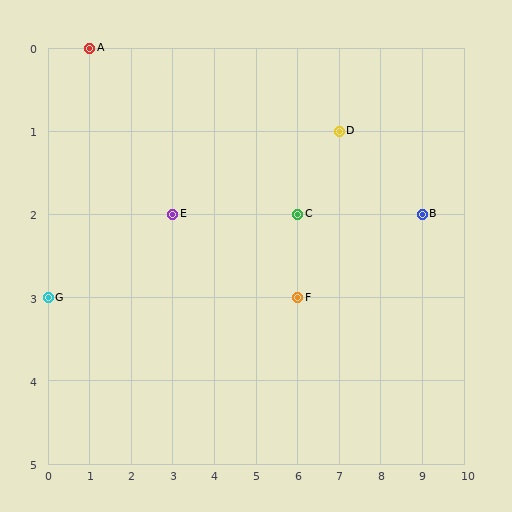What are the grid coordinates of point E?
Point E is at grid coordinates (3, 2).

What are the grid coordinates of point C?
Point C is at grid coordinates (6, 2).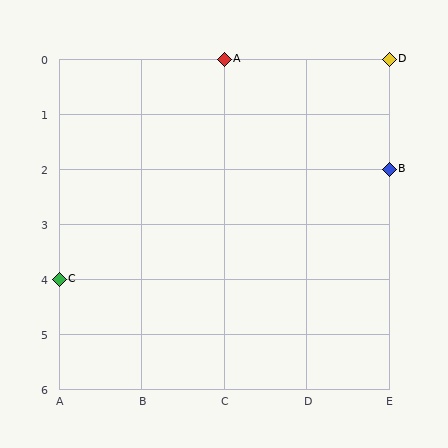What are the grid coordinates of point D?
Point D is at grid coordinates (E, 0).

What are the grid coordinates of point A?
Point A is at grid coordinates (C, 0).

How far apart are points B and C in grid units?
Points B and C are 4 columns and 2 rows apart (about 4.5 grid units diagonally).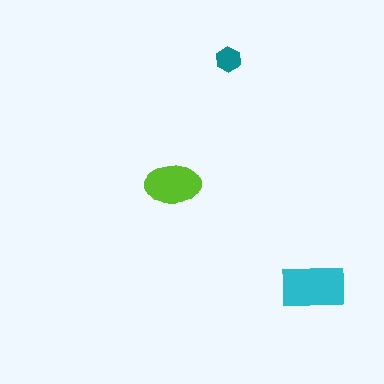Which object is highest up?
The teal hexagon is topmost.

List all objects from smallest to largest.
The teal hexagon, the lime ellipse, the cyan rectangle.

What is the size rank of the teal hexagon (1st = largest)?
3rd.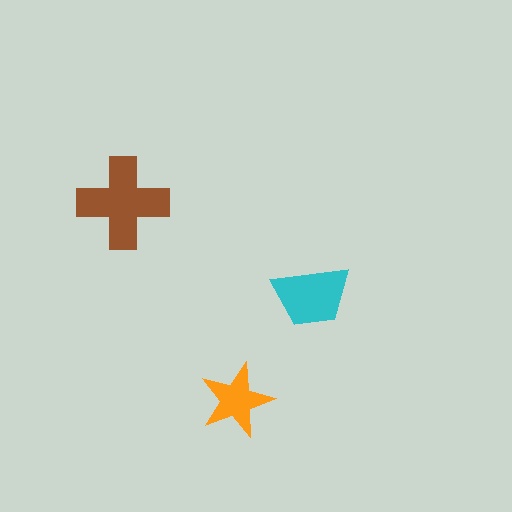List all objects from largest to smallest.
The brown cross, the cyan trapezoid, the orange star.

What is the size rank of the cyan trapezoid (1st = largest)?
2nd.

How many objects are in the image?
There are 3 objects in the image.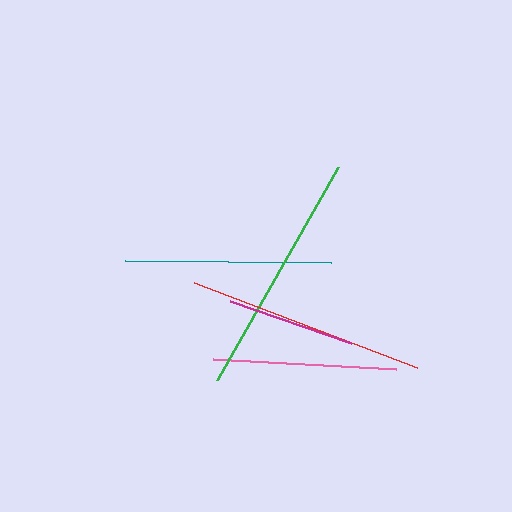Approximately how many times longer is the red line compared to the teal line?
The red line is approximately 1.2 times the length of the teal line.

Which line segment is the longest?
The green line is the longest at approximately 245 pixels.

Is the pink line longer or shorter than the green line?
The green line is longer than the pink line.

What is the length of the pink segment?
The pink segment is approximately 184 pixels long.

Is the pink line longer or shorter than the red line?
The red line is longer than the pink line.